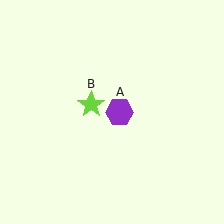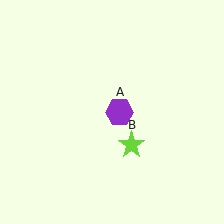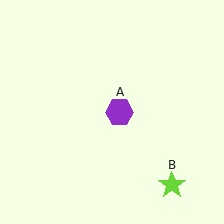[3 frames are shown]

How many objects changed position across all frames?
1 object changed position: lime star (object B).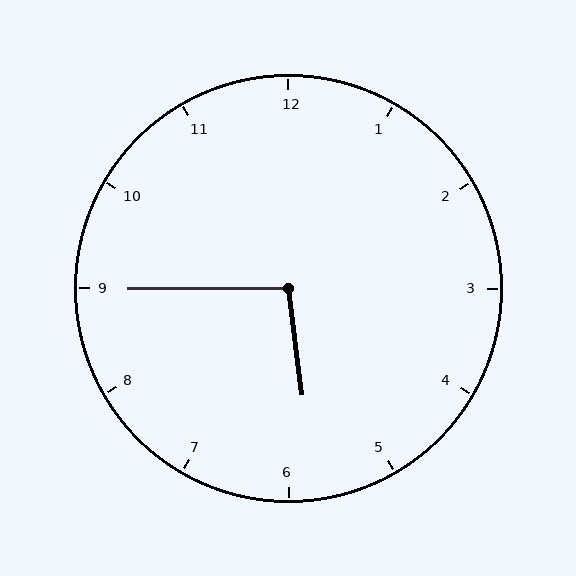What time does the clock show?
5:45.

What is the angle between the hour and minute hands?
Approximately 98 degrees.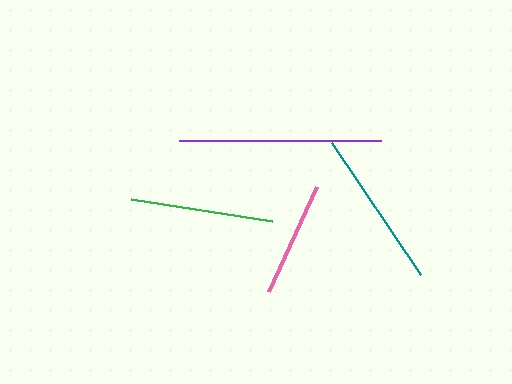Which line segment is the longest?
The purple line is the longest at approximately 202 pixels.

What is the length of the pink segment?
The pink segment is approximately 116 pixels long.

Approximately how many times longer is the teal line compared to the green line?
The teal line is approximately 1.1 times the length of the green line.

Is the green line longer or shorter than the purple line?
The purple line is longer than the green line.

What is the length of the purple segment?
The purple segment is approximately 202 pixels long.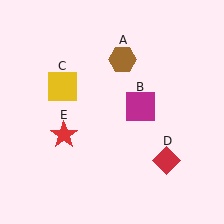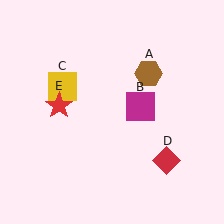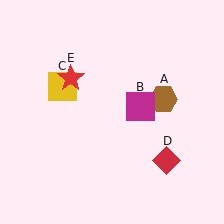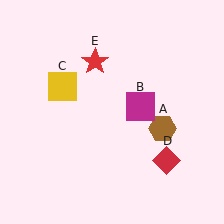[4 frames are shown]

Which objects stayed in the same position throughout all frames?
Magenta square (object B) and yellow square (object C) and red diamond (object D) remained stationary.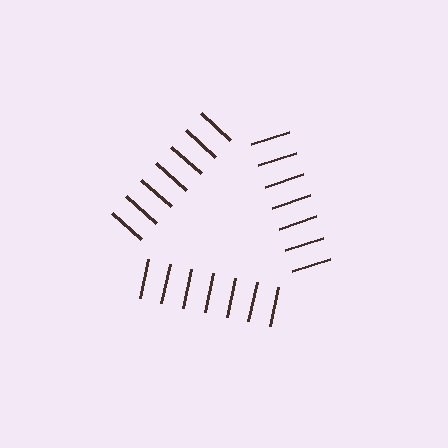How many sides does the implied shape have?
3 sides — the line-ends trace a triangle.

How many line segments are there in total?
21 — 7 along each of the 3 edges.